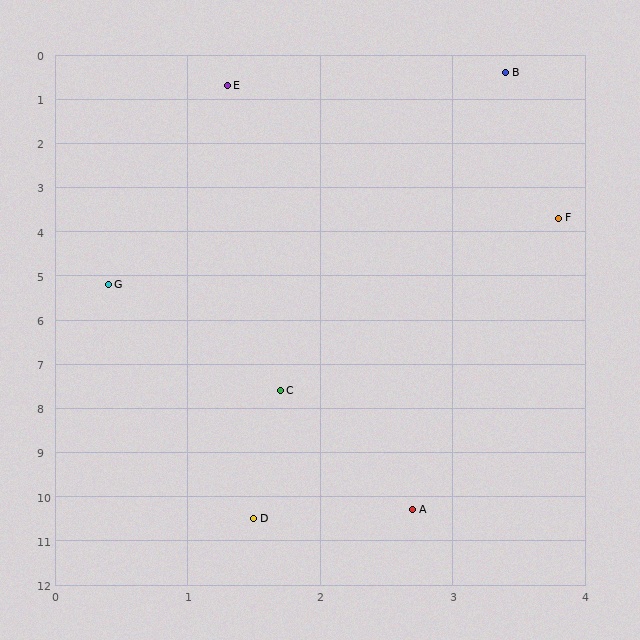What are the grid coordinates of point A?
Point A is at approximately (2.7, 10.3).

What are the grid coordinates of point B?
Point B is at approximately (3.4, 0.4).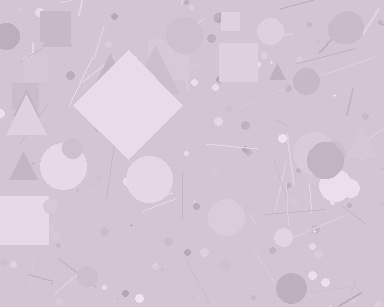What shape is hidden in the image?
A diamond is hidden in the image.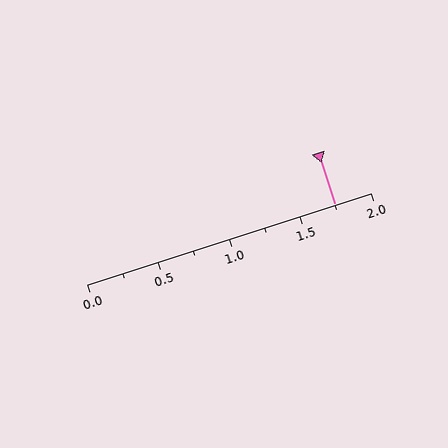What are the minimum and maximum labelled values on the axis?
The axis runs from 0.0 to 2.0.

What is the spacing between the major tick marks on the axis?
The major ticks are spaced 0.5 apart.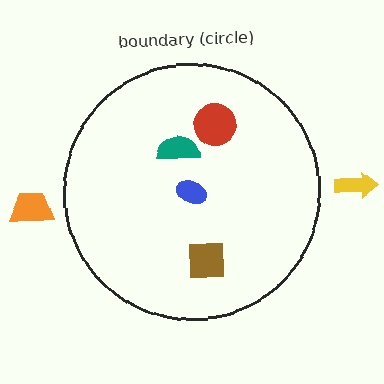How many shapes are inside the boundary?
4 inside, 2 outside.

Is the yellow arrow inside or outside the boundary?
Outside.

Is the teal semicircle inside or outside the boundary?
Inside.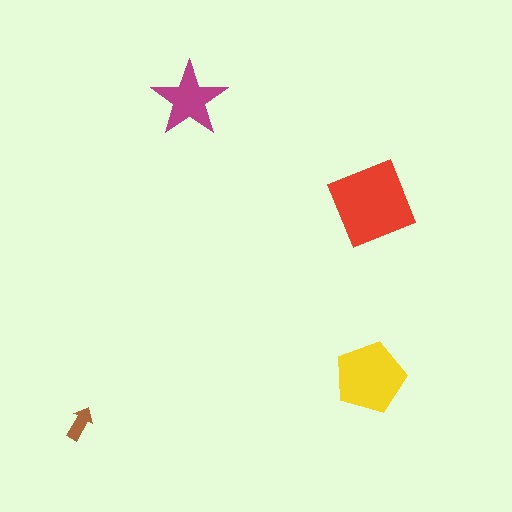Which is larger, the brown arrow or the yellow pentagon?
The yellow pentagon.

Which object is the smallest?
The brown arrow.